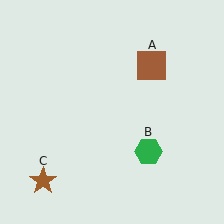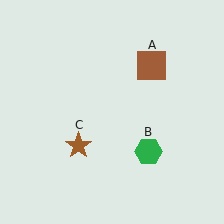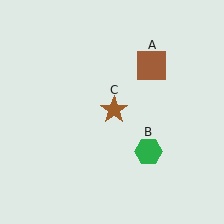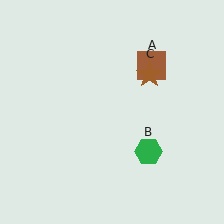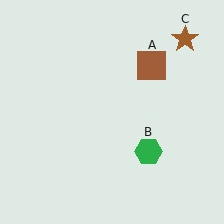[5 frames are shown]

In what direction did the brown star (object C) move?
The brown star (object C) moved up and to the right.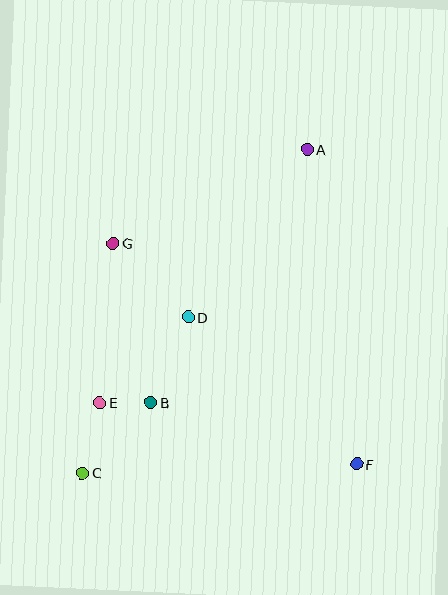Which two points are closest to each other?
Points B and E are closest to each other.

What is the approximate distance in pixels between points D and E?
The distance between D and E is approximately 123 pixels.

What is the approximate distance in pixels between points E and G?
The distance between E and G is approximately 160 pixels.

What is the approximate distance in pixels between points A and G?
The distance between A and G is approximately 215 pixels.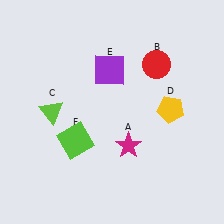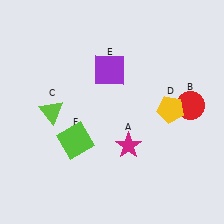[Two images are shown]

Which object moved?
The red circle (B) moved down.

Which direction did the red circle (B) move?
The red circle (B) moved down.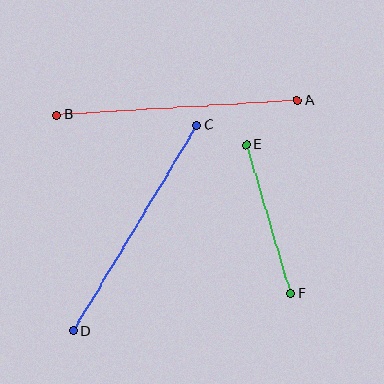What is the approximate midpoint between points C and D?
The midpoint is at approximately (135, 228) pixels.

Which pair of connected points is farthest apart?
Points A and B are farthest apart.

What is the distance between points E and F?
The distance is approximately 155 pixels.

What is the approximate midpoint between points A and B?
The midpoint is at approximately (177, 108) pixels.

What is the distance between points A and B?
The distance is approximately 241 pixels.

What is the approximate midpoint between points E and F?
The midpoint is at approximately (268, 219) pixels.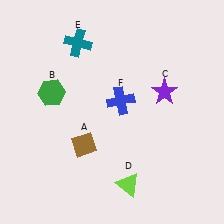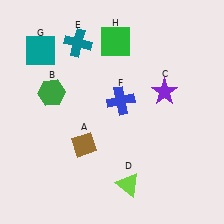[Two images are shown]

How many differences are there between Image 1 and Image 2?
There are 2 differences between the two images.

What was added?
A teal square (G), a green square (H) were added in Image 2.